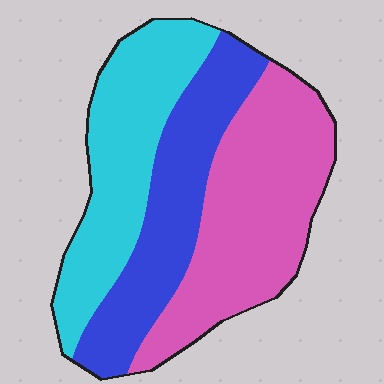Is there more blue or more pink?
Pink.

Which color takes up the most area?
Pink, at roughly 40%.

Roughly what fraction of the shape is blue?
Blue takes up between a sixth and a third of the shape.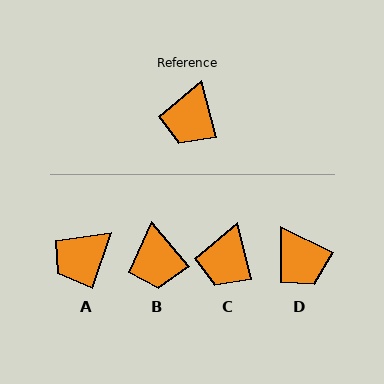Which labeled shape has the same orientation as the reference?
C.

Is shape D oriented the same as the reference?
No, it is off by about 50 degrees.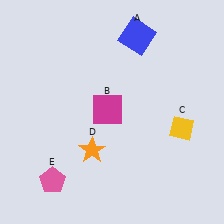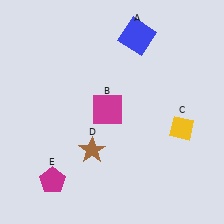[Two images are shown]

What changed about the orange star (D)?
In Image 1, D is orange. In Image 2, it changed to brown.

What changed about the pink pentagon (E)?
In Image 1, E is pink. In Image 2, it changed to magenta.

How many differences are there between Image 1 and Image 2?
There are 2 differences between the two images.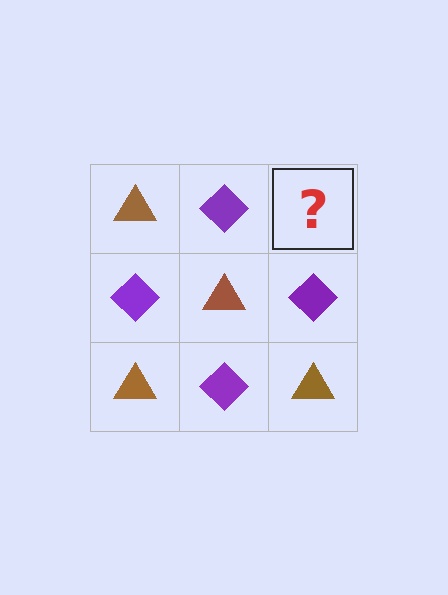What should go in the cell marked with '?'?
The missing cell should contain a brown triangle.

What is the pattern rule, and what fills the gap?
The rule is that it alternates brown triangle and purple diamond in a checkerboard pattern. The gap should be filled with a brown triangle.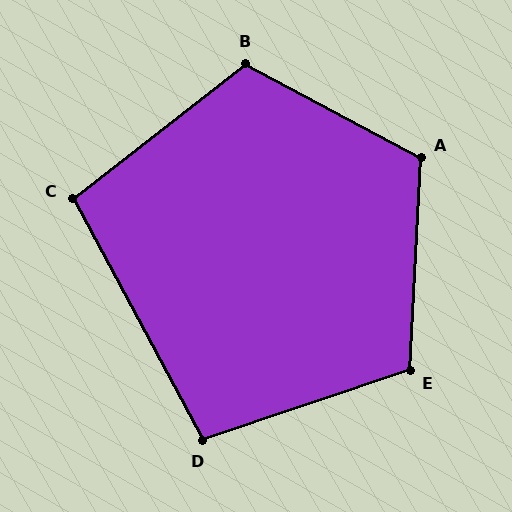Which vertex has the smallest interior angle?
D, at approximately 100 degrees.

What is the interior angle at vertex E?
Approximately 112 degrees (obtuse).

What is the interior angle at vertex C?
Approximately 100 degrees (obtuse).